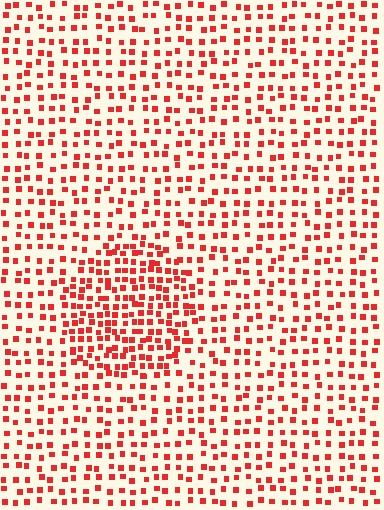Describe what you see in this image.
The image contains small red elements arranged at two different densities. A circle-shaped region is visible where the elements are more densely packed than the surrounding area.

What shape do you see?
I see a circle.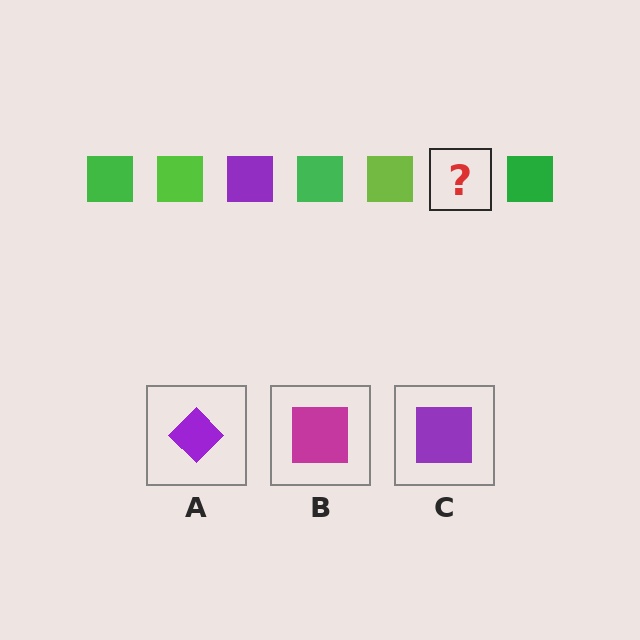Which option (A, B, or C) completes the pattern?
C.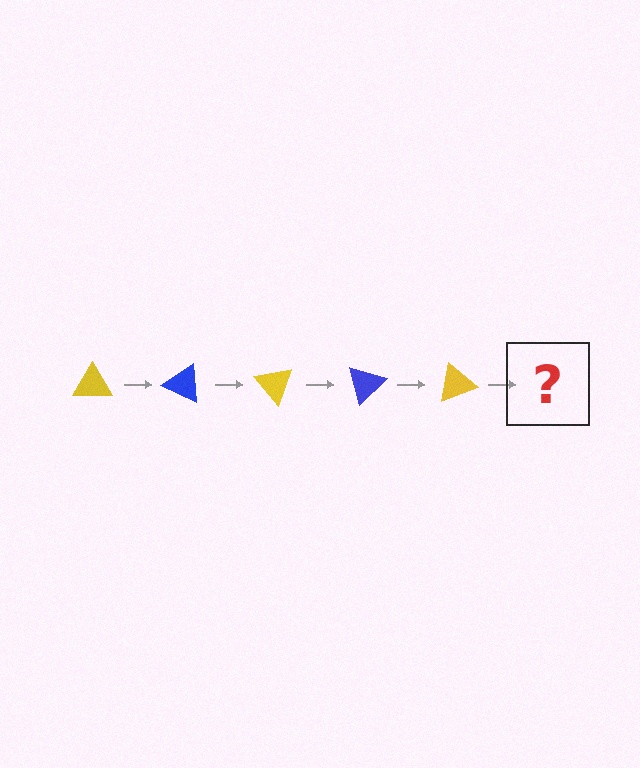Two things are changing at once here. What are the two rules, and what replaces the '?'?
The two rules are that it rotates 25 degrees each step and the color cycles through yellow and blue. The '?' should be a blue triangle, rotated 125 degrees from the start.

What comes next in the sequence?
The next element should be a blue triangle, rotated 125 degrees from the start.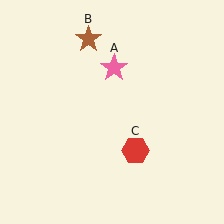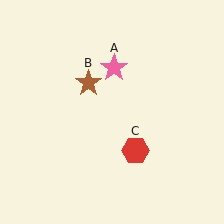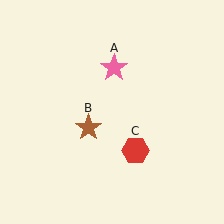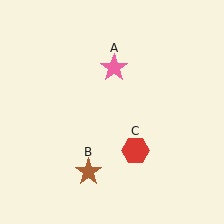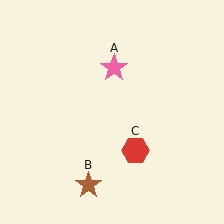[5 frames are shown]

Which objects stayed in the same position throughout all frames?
Pink star (object A) and red hexagon (object C) remained stationary.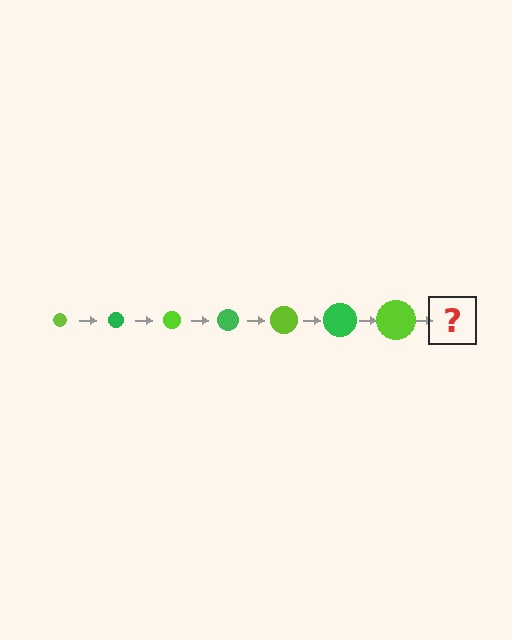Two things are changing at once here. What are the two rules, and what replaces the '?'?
The two rules are that the circle grows larger each step and the color cycles through lime and green. The '?' should be a green circle, larger than the previous one.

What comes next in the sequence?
The next element should be a green circle, larger than the previous one.